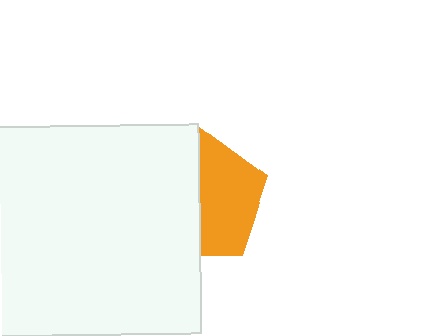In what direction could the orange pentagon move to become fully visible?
The orange pentagon could move right. That would shift it out from behind the white rectangle entirely.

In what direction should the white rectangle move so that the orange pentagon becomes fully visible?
The white rectangle should move left. That is the shortest direction to clear the overlap and leave the orange pentagon fully visible.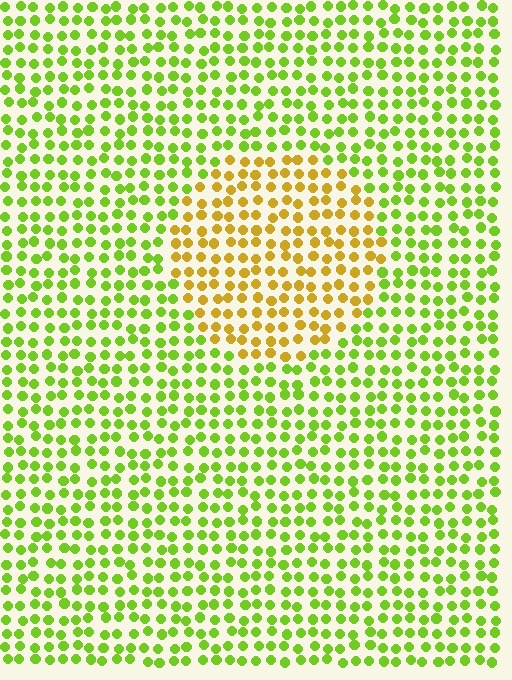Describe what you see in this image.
The image is filled with small lime elements in a uniform arrangement. A circle-shaped region is visible where the elements are tinted to a slightly different hue, forming a subtle color boundary.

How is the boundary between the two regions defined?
The boundary is defined purely by a slight shift in hue (about 46 degrees). Spacing, size, and orientation are identical on both sides.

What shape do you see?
I see a circle.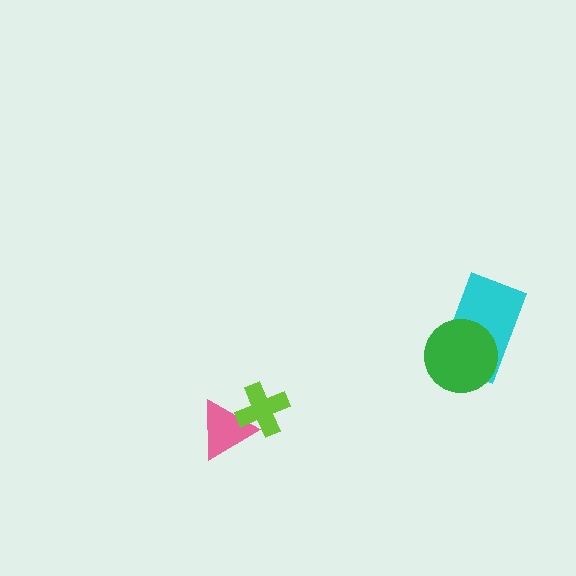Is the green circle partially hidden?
No, no other shape covers it.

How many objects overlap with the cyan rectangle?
1 object overlaps with the cyan rectangle.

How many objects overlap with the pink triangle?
1 object overlaps with the pink triangle.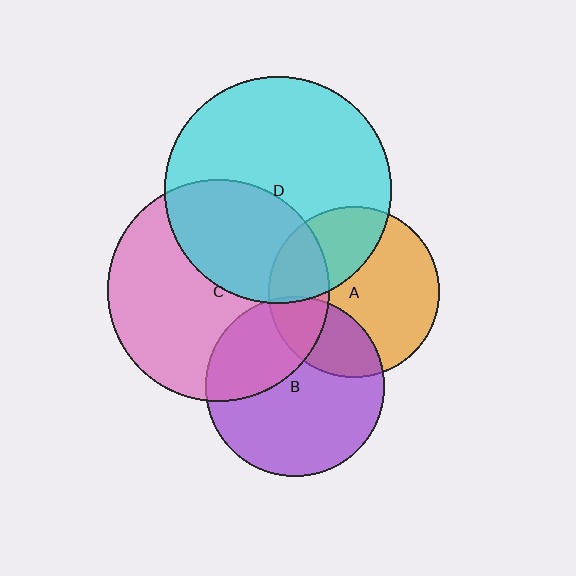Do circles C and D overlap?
Yes.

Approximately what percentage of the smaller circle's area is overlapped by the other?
Approximately 40%.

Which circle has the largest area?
Circle D (cyan).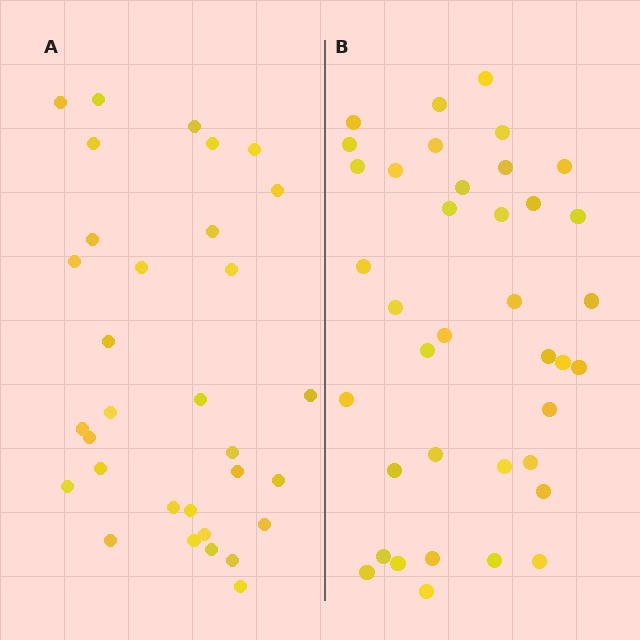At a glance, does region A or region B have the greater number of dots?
Region B (the right region) has more dots.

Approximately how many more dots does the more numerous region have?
Region B has about 6 more dots than region A.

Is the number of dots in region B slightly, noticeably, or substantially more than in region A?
Region B has only slightly more — the two regions are fairly close. The ratio is roughly 1.2 to 1.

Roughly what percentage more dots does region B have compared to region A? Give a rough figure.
About 20% more.